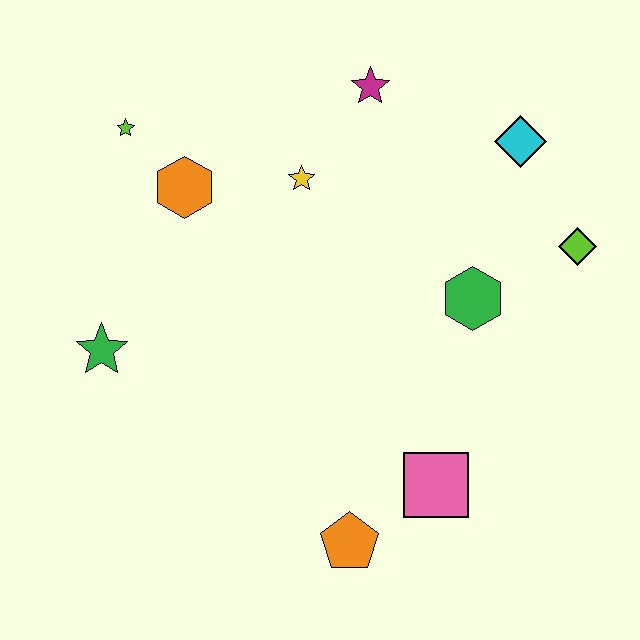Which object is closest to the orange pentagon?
The pink square is closest to the orange pentagon.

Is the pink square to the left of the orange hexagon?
No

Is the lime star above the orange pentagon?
Yes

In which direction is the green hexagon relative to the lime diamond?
The green hexagon is to the left of the lime diamond.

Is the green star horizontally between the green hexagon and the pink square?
No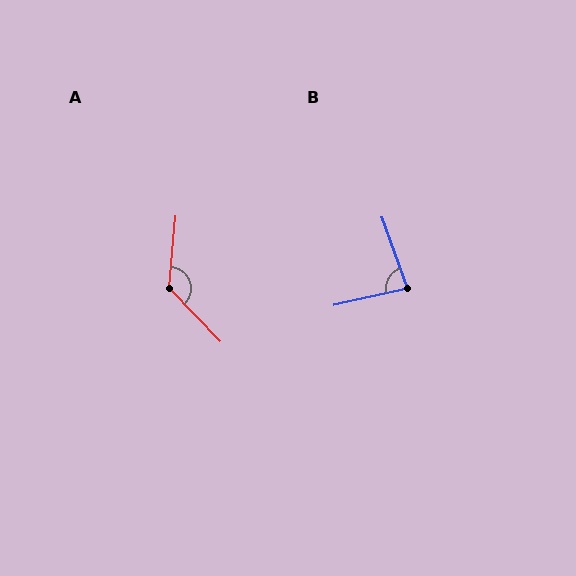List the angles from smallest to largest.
B (83°), A (131°).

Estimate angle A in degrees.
Approximately 131 degrees.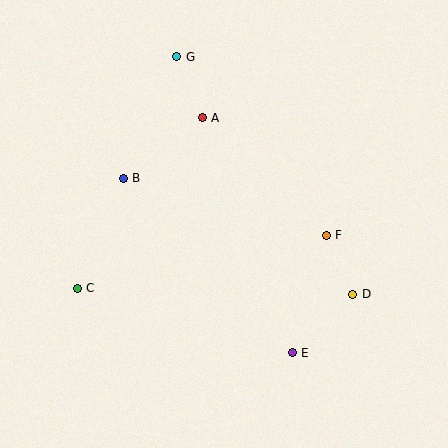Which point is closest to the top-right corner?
Point F is closest to the top-right corner.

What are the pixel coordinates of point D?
Point D is at (353, 294).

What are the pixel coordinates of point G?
Point G is at (177, 57).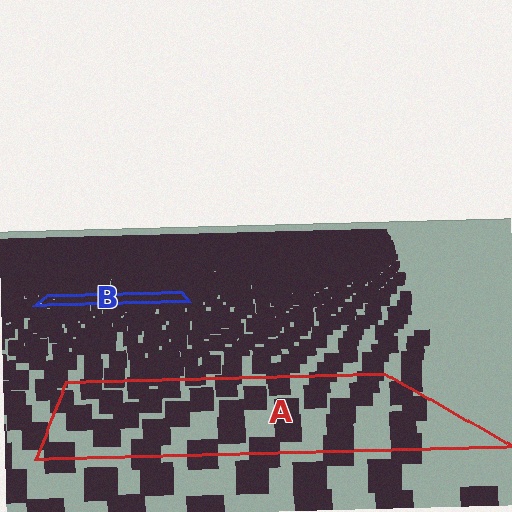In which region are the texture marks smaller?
The texture marks are smaller in region B, because it is farther away.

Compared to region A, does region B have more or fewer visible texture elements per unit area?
Region B has more texture elements per unit area — they are packed more densely because it is farther away.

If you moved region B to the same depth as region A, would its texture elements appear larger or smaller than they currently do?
They would appear larger. At a closer depth, the same texture elements are projected at a bigger on-screen size.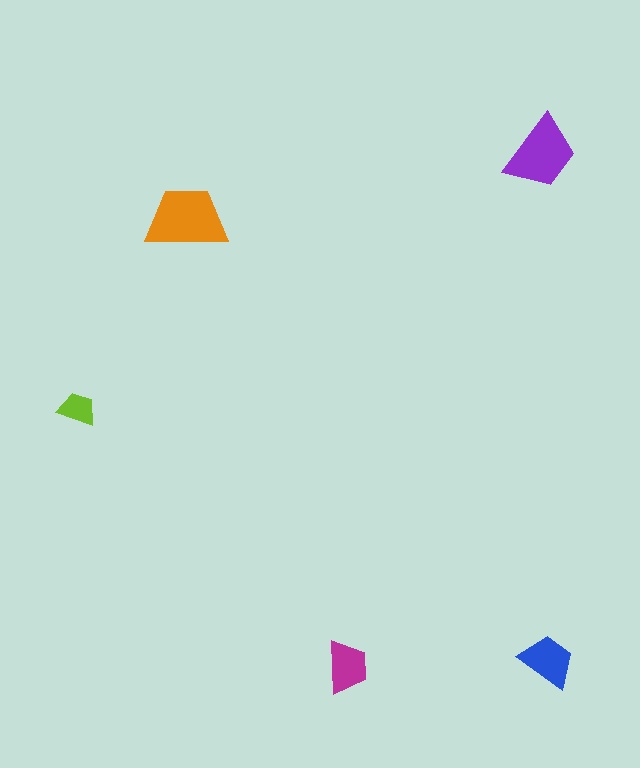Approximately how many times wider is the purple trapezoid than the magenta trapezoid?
About 1.5 times wider.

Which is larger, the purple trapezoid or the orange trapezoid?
The orange one.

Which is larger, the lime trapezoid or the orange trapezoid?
The orange one.